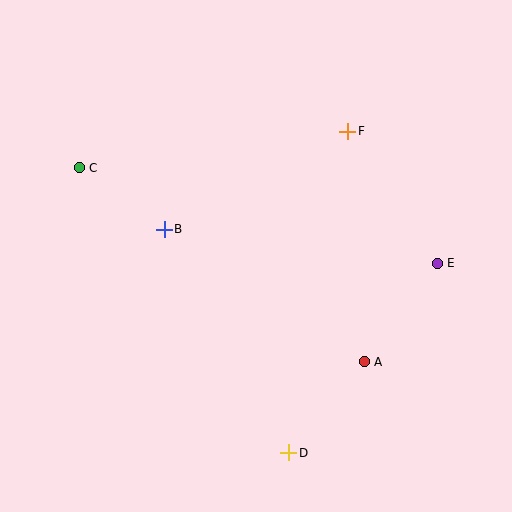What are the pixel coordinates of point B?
Point B is at (164, 229).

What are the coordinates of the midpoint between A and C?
The midpoint between A and C is at (222, 265).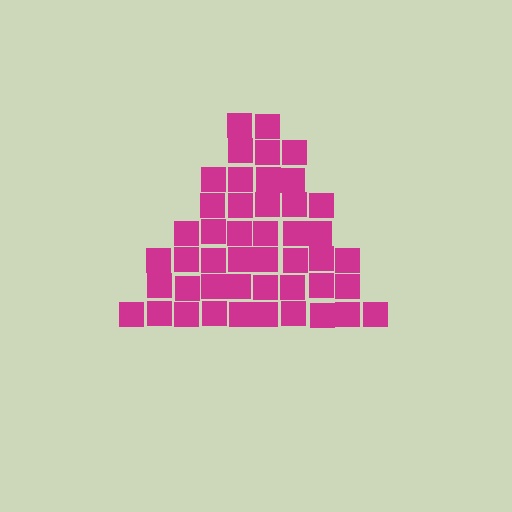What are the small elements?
The small elements are squares.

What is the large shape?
The large shape is a triangle.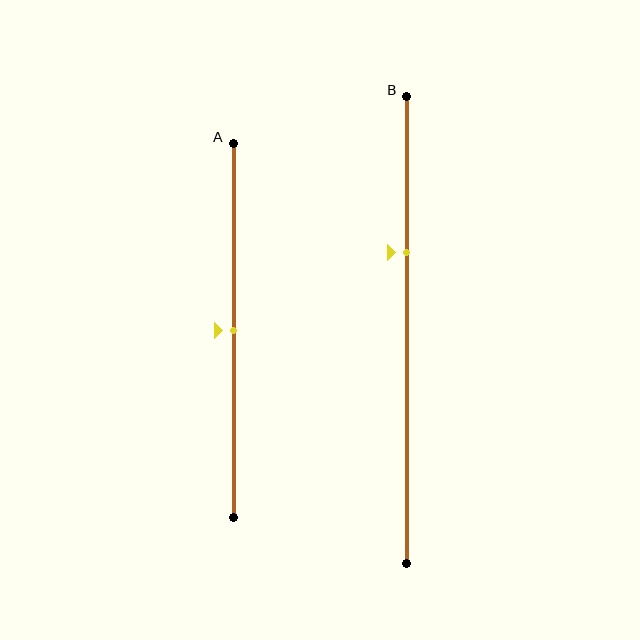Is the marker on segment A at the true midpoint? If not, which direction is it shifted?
Yes, the marker on segment A is at the true midpoint.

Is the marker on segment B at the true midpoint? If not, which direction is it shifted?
No, the marker on segment B is shifted upward by about 17% of the segment length.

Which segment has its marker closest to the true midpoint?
Segment A has its marker closest to the true midpoint.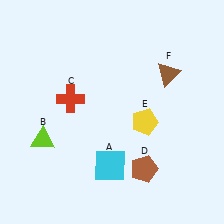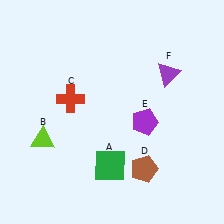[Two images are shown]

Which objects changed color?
A changed from cyan to green. E changed from yellow to purple. F changed from brown to purple.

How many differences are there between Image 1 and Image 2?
There are 3 differences between the two images.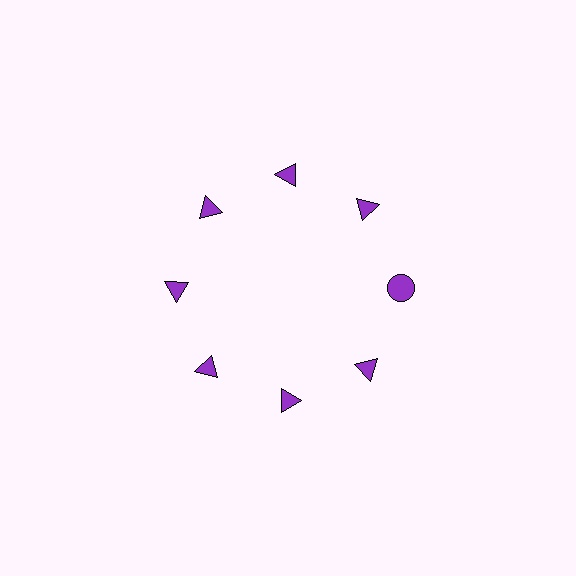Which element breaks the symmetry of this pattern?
The purple circle at roughly the 3 o'clock position breaks the symmetry. All other shapes are purple triangles.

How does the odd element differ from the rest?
It has a different shape: circle instead of triangle.